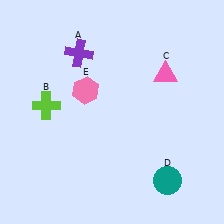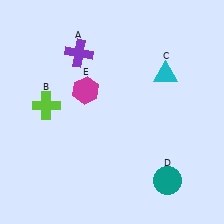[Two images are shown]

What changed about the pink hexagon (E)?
In Image 1, E is pink. In Image 2, it changed to magenta.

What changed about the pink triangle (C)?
In Image 1, C is pink. In Image 2, it changed to cyan.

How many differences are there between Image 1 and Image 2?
There are 2 differences between the two images.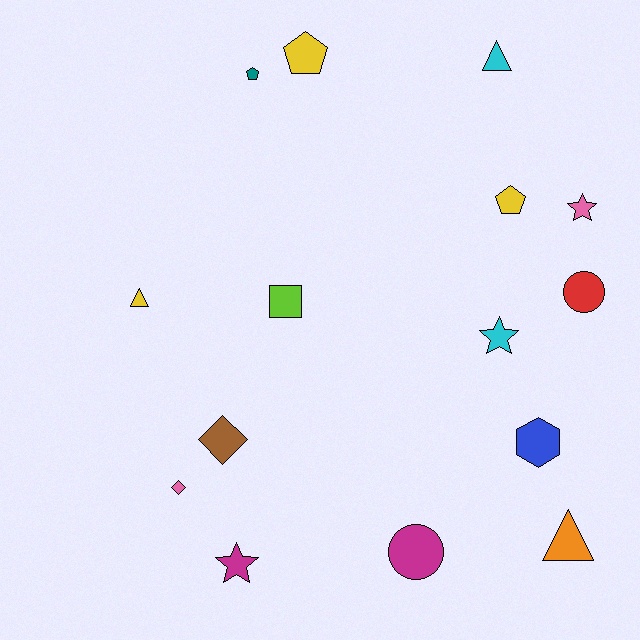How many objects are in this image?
There are 15 objects.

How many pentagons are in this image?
There are 3 pentagons.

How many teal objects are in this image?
There is 1 teal object.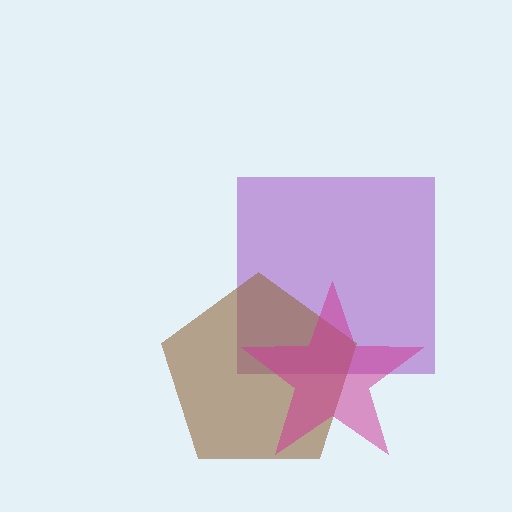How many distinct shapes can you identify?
There are 3 distinct shapes: a purple square, a brown pentagon, a magenta star.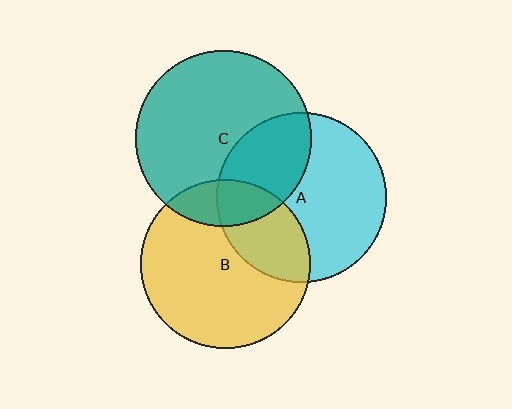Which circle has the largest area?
Circle C (teal).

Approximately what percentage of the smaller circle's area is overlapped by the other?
Approximately 35%.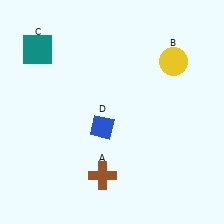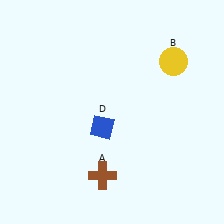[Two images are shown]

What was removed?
The teal square (C) was removed in Image 2.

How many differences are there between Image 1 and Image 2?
There is 1 difference between the two images.